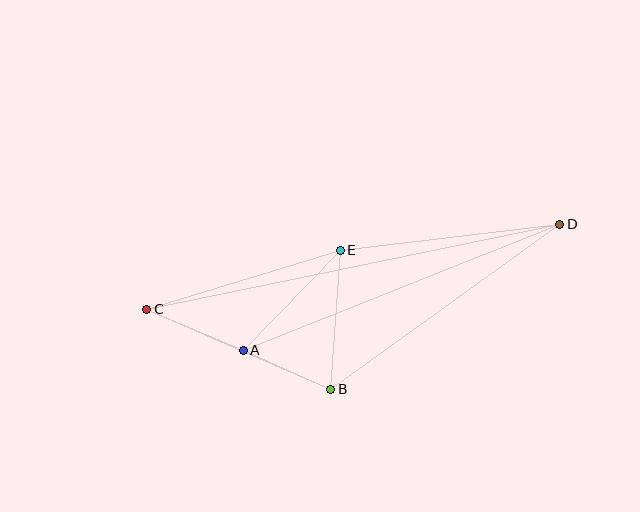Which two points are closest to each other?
Points A and B are closest to each other.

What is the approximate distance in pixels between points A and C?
The distance between A and C is approximately 105 pixels.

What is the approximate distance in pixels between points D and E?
The distance between D and E is approximately 221 pixels.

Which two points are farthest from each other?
Points C and D are farthest from each other.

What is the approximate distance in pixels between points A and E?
The distance between A and E is approximately 140 pixels.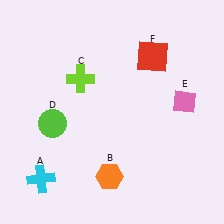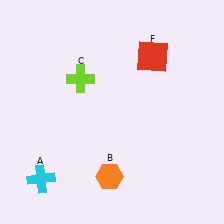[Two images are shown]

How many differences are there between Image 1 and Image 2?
There are 2 differences between the two images.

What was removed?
The pink diamond (E), the lime circle (D) were removed in Image 2.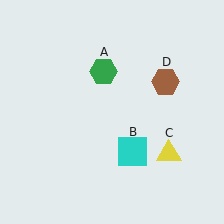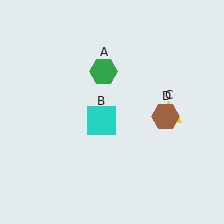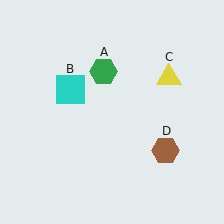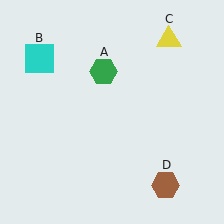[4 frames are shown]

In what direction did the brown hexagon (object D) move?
The brown hexagon (object D) moved down.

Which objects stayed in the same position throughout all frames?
Green hexagon (object A) remained stationary.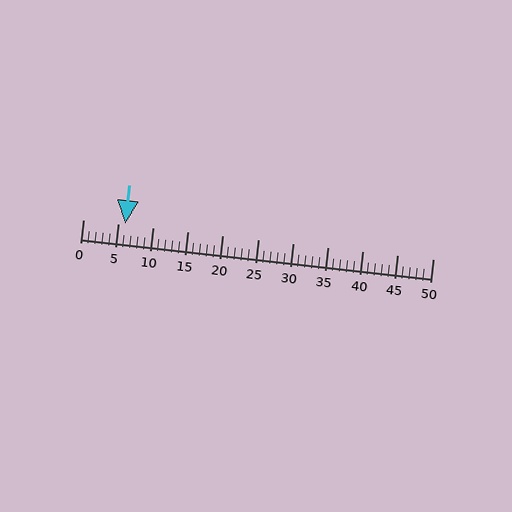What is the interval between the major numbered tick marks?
The major tick marks are spaced 5 units apart.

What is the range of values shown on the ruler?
The ruler shows values from 0 to 50.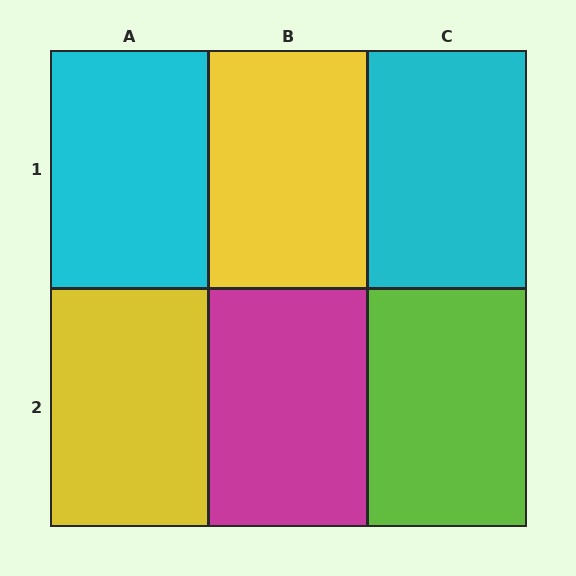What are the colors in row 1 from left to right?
Cyan, yellow, cyan.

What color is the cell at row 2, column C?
Lime.